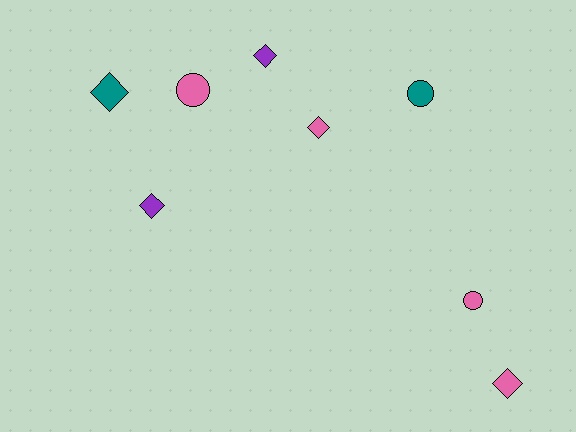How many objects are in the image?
There are 8 objects.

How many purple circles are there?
There are no purple circles.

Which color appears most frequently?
Pink, with 4 objects.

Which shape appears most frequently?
Diamond, with 5 objects.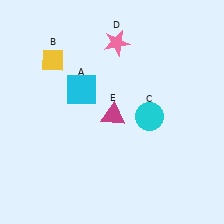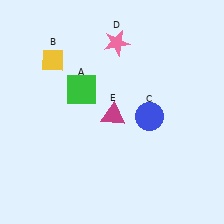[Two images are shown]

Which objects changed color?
A changed from cyan to green. C changed from cyan to blue.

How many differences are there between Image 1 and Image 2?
There are 2 differences between the two images.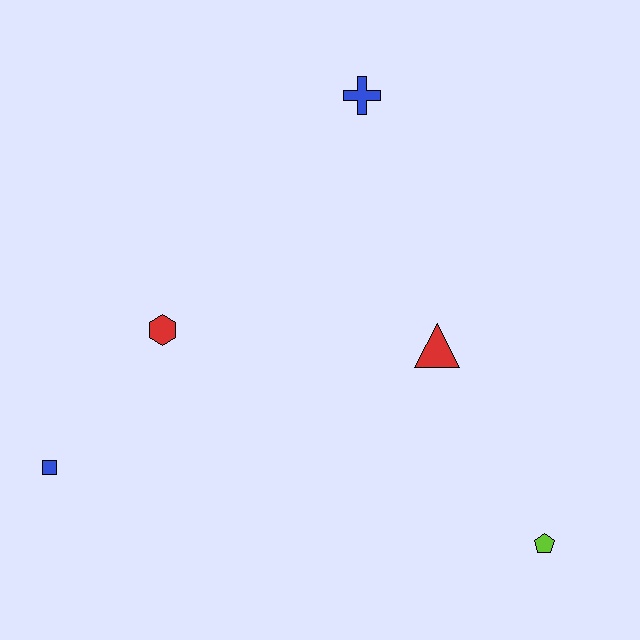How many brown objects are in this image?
There are no brown objects.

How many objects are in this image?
There are 5 objects.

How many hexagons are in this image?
There is 1 hexagon.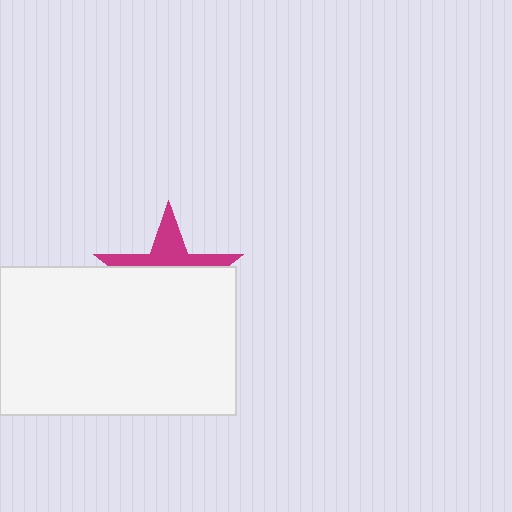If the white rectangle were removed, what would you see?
You would see the complete magenta star.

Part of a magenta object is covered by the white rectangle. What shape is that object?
It is a star.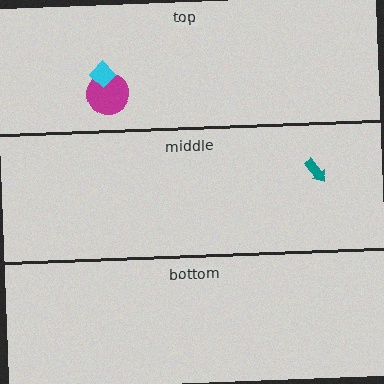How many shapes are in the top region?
2.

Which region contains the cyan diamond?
The top region.